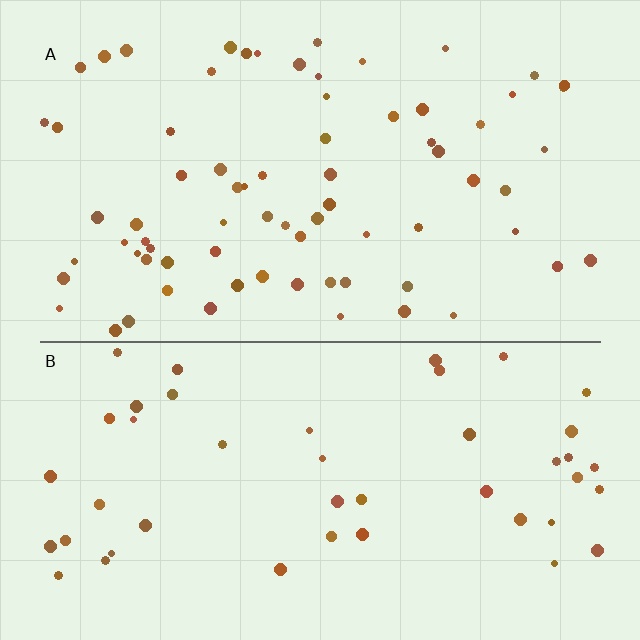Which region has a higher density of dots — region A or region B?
A (the top).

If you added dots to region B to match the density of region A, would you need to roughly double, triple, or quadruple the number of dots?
Approximately double.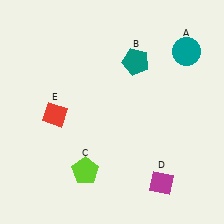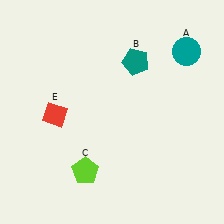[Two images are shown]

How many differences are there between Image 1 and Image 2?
There is 1 difference between the two images.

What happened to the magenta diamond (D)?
The magenta diamond (D) was removed in Image 2. It was in the bottom-right area of Image 1.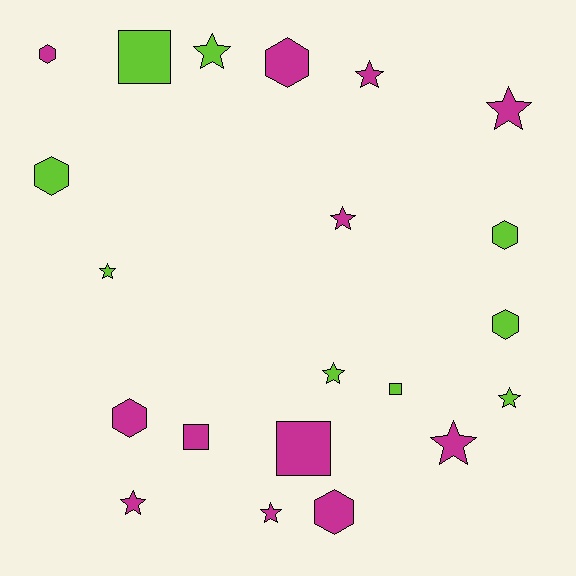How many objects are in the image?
There are 21 objects.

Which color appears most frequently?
Magenta, with 12 objects.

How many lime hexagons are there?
There are 3 lime hexagons.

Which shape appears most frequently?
Star, with 10 objects.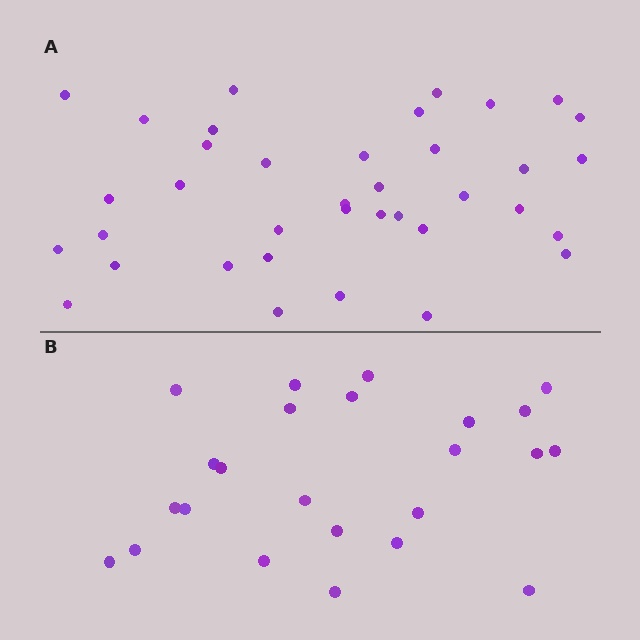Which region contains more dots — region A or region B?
Region A (the top region) has more dots.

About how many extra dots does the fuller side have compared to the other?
Region A has approximately 15 more dots than region B.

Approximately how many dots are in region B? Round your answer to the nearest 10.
About 20 dots. (The exact count is 24, which rounds to 20.)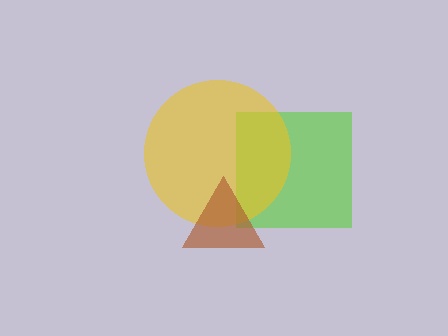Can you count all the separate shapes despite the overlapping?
Yes, there are 3 separate shapes.